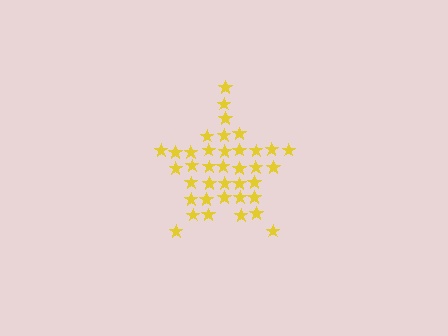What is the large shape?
The large shape is a star.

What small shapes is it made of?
It is made of small stars.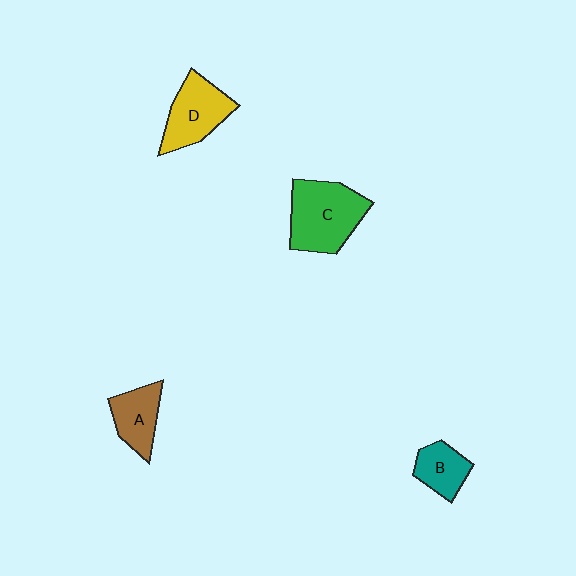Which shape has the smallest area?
Shape B (teal).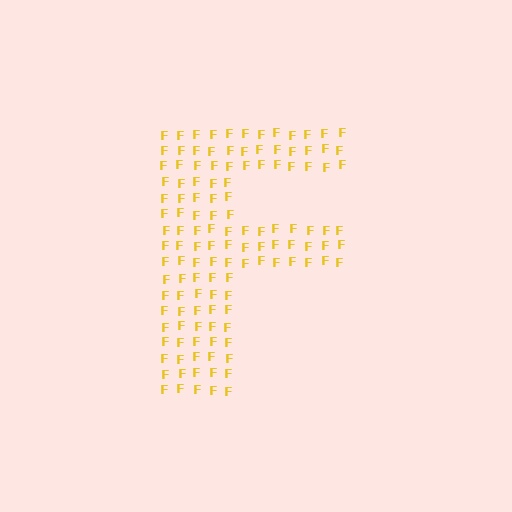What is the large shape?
The large shape is the letter F.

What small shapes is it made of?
It is made of small letter F's.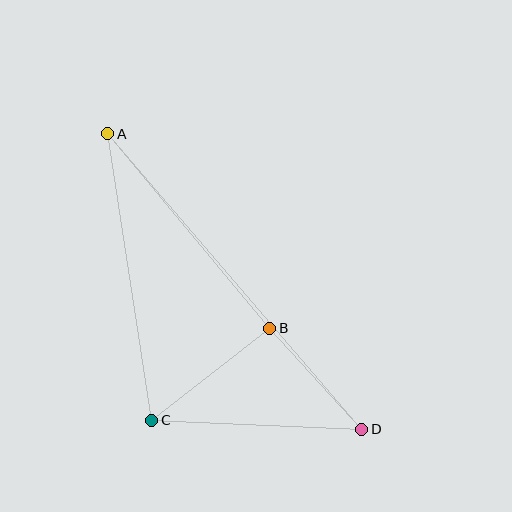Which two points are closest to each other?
Points B and D are closest to each other.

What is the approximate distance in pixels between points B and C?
The distance between B and C is approximately 150 pixels.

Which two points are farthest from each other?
Points A and D are farthest from each other.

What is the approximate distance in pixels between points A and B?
The distance between A and B is approximately 253 pixels.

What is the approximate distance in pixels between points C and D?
The distance between C and D is approximately 210 pixels.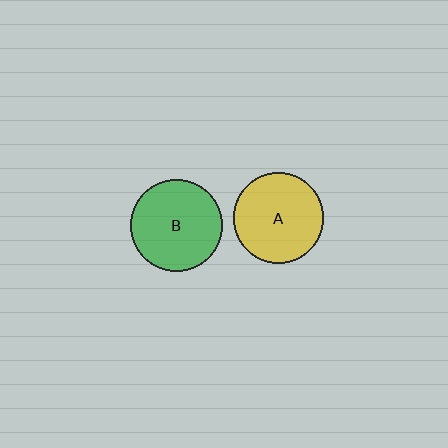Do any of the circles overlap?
No, none of the circles overlap.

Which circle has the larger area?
Circle B (green).